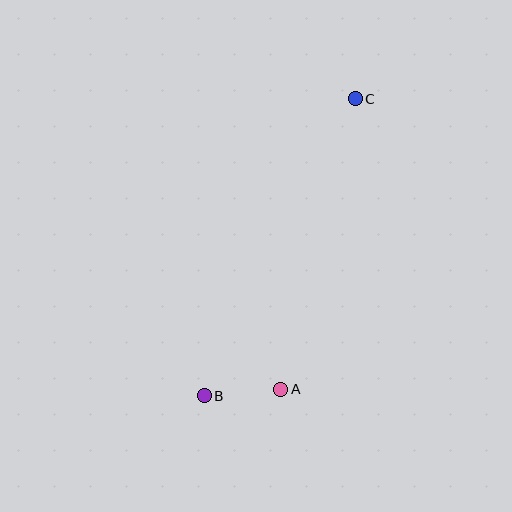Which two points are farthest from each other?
Points B and C are farthest from each other.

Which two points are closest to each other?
Points A and B are closest to each other.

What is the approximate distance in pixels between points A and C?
The distance between A and C is approximately 300 pixels.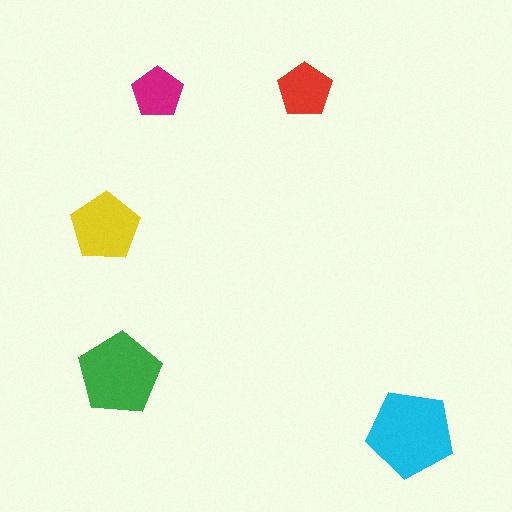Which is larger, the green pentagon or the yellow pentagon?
The green one.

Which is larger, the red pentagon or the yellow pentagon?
The yellow one.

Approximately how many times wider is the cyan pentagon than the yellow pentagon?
About 1.5 times wider.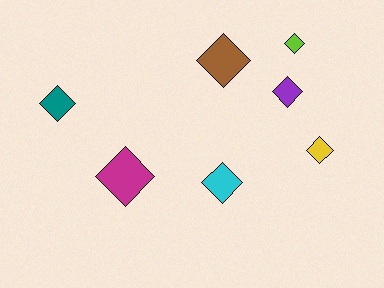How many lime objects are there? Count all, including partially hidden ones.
There is 1 lime object.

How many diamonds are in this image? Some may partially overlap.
There are 7 diamonds.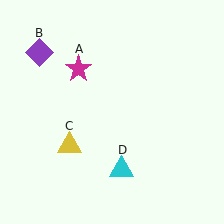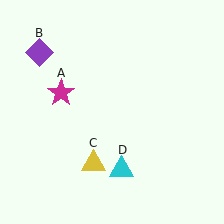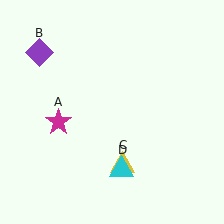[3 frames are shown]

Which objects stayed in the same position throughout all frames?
Purple diamond (object B) and cyan triangle (object D) remained stationary.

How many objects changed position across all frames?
2 objects changed position: magenta star (object A), yellow triangle (object C).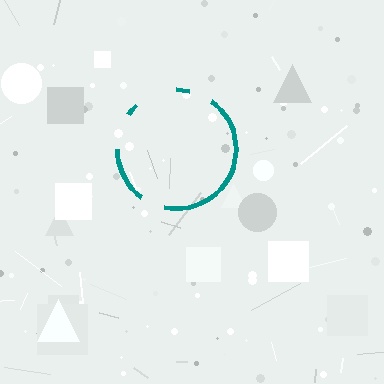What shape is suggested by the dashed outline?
The dashed outline suggests a circle.